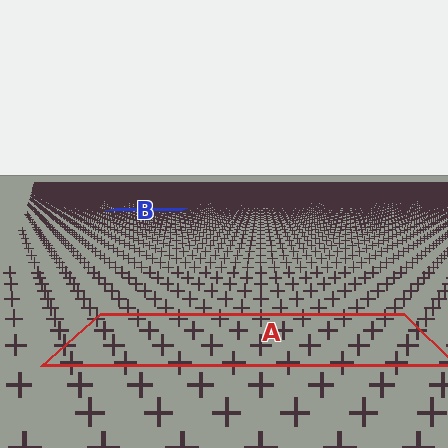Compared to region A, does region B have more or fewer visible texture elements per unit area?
Region B has more texture elements per unit area — they are packed more densely because it is farther away.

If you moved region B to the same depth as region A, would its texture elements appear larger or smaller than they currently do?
They would appear larger. At a closer depth, the same texture elements are projected at a bigger on-screen size.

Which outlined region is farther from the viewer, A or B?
Region B is farther from the viewer — the texture elements inside it appear smaller and more densely packed.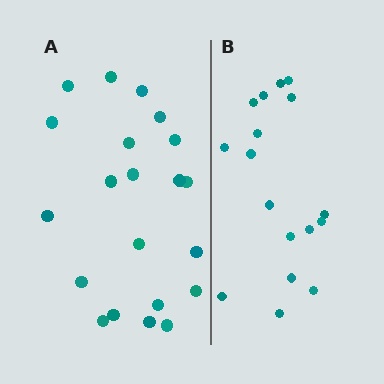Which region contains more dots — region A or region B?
Region A (the left region) has more dots.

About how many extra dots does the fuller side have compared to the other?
Region A has about 4 more dots than region B.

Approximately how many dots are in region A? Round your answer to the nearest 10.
About 20 dots. (The exact count is 21, which rounds to 20.)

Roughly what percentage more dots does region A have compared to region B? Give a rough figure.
About 25% more.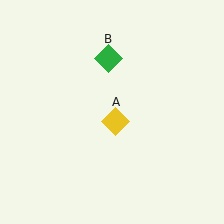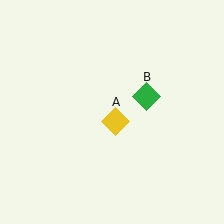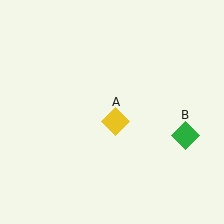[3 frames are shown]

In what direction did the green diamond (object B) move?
The green diamond (object B) moved down and to the right.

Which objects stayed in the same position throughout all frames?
Yellow diamond (object A) remained stationary.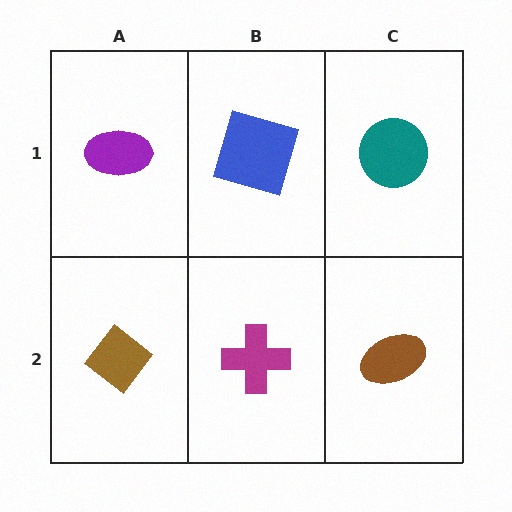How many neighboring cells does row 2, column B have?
3.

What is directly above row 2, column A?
A purple ellipse.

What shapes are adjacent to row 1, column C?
A brown ellipse (row 2, column C), a blue square (row 1, column B).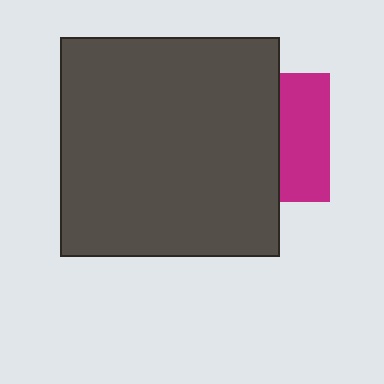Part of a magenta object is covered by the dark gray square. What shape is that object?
It is a square.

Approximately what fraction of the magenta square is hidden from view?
Roughly 61% of the magenta square is hidden behind the dark gray square.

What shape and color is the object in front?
The object in front is a dark gray square.